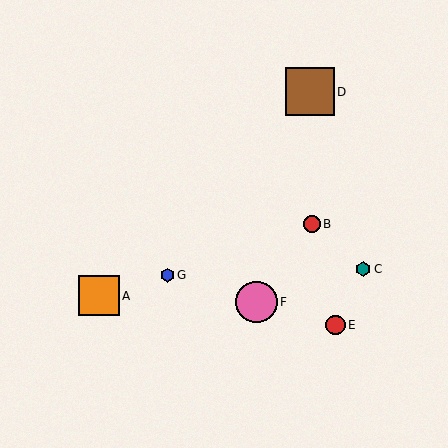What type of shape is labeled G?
Shape G is a blue hexagon.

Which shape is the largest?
The brown square (labeled D) is the largest.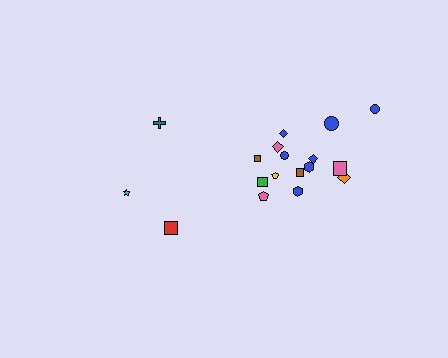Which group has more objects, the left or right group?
The right group.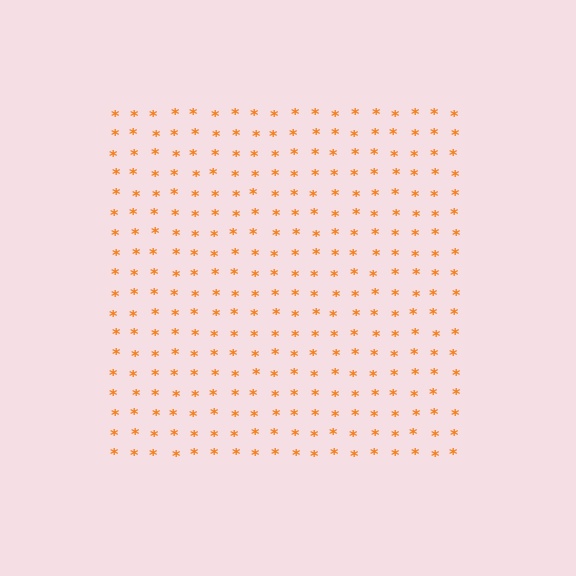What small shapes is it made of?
It is made of small asterisks.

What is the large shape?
The large shape is a square.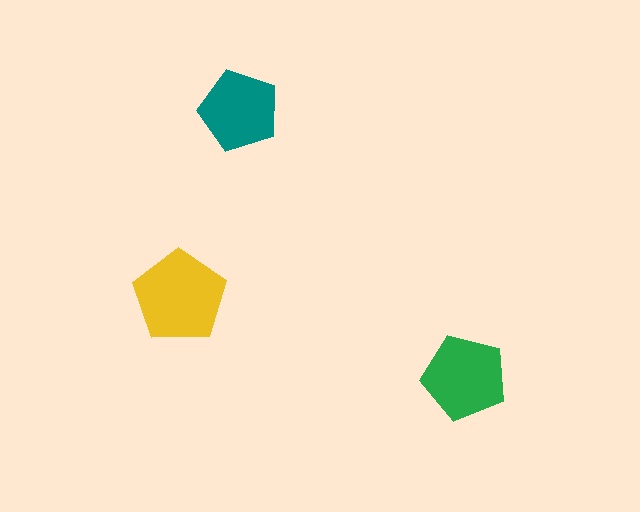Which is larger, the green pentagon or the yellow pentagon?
The yellow one.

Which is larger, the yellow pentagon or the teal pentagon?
The yellow one.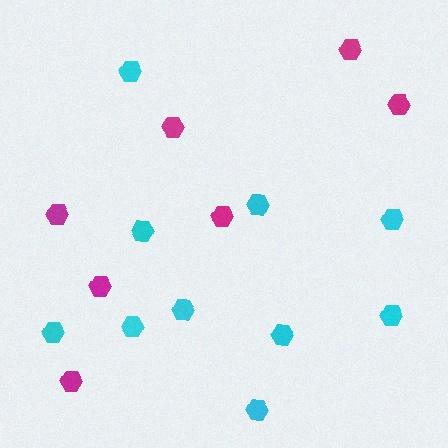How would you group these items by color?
There are 2 groups: one group of cyan hexagons (10) and one group of magenta hexagons (7).